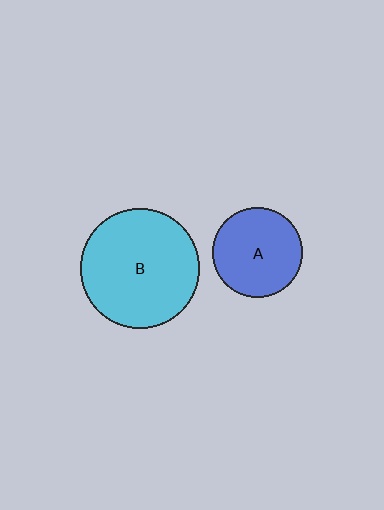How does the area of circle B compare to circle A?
Approximately 1.7 times.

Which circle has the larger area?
Circle B (cyan).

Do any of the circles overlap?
No, none of the circles overlap.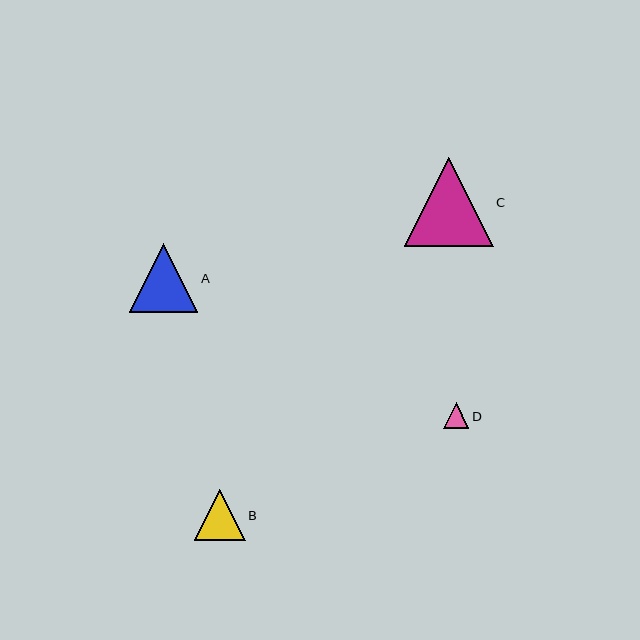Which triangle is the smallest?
Triangle D is the smallest with a size of approximately 25 pixels.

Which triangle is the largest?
Triangle C is the largest with a size of approximately 89 pixels.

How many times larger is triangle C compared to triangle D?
Triangle C is approximately 3.5 times the size of triangle D.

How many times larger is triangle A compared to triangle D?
Triangle A is approximately 2.7 times the size of triangle D.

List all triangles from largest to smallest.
From largest to smallest: C, A, B, D.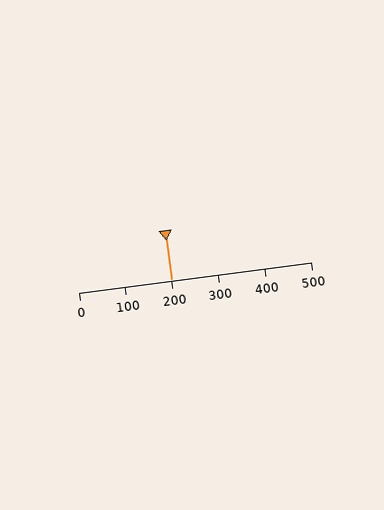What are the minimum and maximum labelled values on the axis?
The axis runs from 0 to 500.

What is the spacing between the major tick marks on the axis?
The major ticks are spaced 100 apart.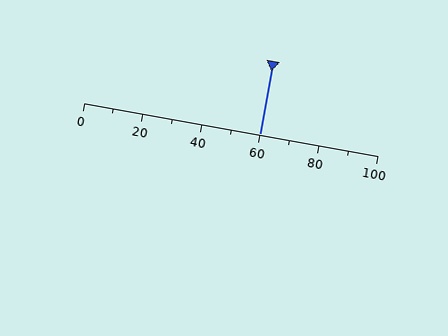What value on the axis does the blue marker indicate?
The marker indicates approximately 60.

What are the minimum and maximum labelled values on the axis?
The axis runs from 0 to 100.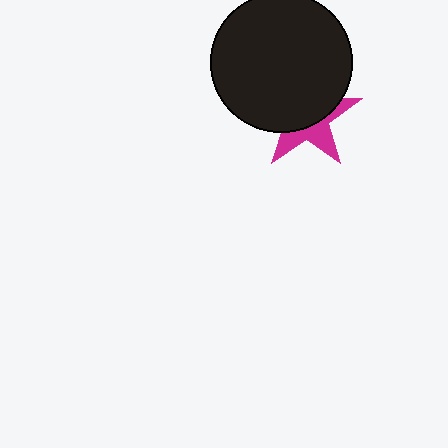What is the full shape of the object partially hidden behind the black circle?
The partially hidden object is a magenta star.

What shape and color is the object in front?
The object in front is a black circle.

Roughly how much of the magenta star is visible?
A small part of it is visible (roughly 39%).